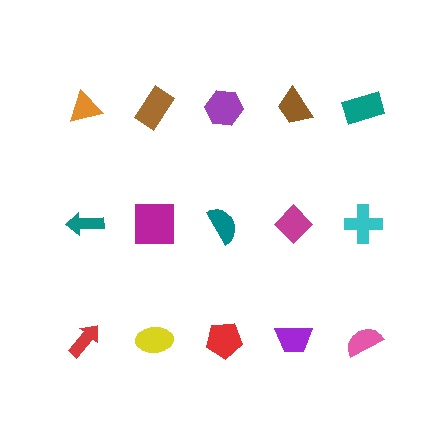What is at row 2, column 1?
A teal arrow.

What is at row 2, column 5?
A cyan cross.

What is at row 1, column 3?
A purple hexagon.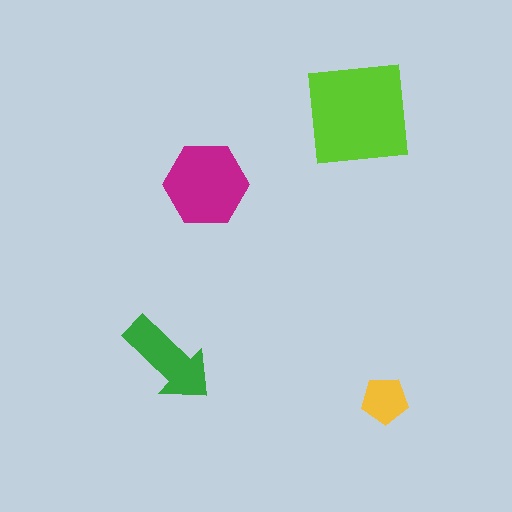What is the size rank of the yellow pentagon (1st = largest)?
4th.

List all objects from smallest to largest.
The yellow pentagon, the green arrow, the magenta hexagon, the lime square.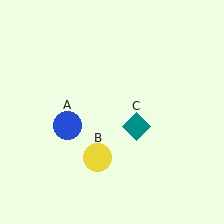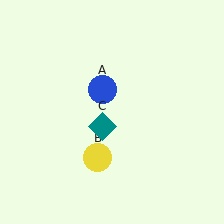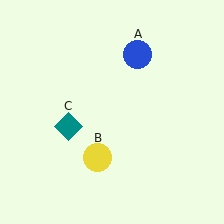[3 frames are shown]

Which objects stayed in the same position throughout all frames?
Yellow circle (object B) remained stationary.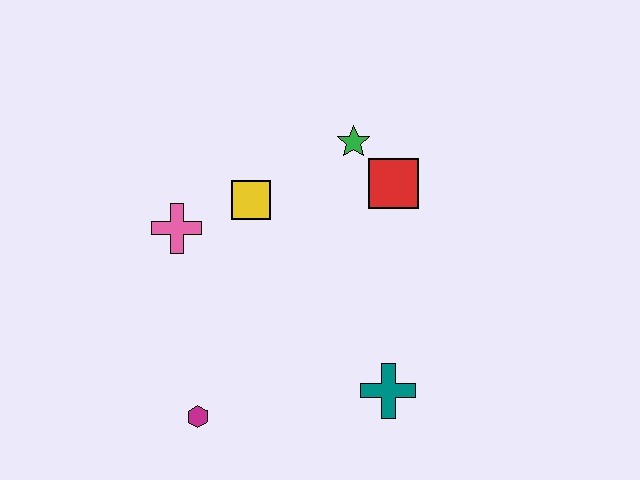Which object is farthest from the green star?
The magenta hexagon is farthest from the green star.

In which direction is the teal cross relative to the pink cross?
The teal cross is to the right of the pink cross.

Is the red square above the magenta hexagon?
Yes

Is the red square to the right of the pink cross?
Yes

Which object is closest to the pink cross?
The yellow square is closest to the pink cross.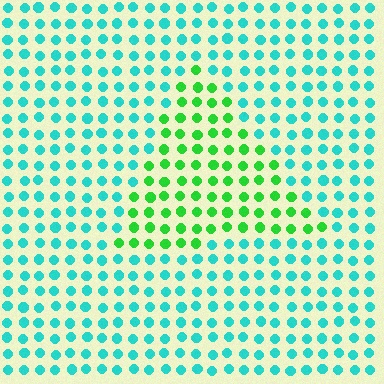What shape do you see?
I see a triangle.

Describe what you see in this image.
The image is filled with small cyan elements in a uniform arrangement. A triangle-shaped region is visible where the elements are tinted to a slightly different hue, forming a subtle color boundary.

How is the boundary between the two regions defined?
The boundary is defined purely by a slight shift in hue (about 51 degrees). Spacing, size, and orientation are identical on both sides.